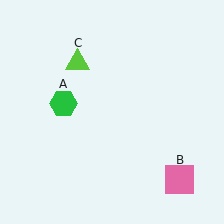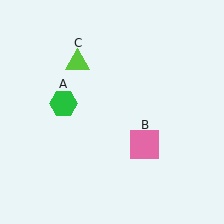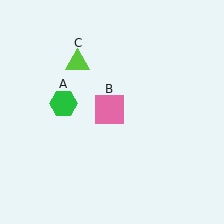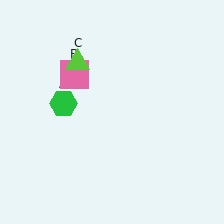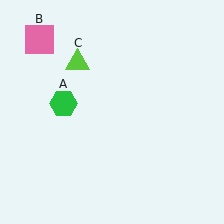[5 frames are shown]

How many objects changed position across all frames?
1 object changed position: pink square (object B).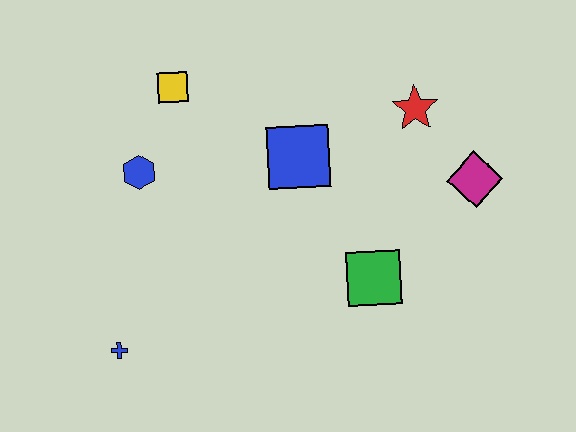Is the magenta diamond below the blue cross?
No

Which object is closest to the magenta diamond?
The red star is closest to the magenta diamond.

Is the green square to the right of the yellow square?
Yes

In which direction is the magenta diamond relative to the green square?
The magenta diamond is to the right of the green square.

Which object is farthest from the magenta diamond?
The blue cross is farthest from the magenta diamond.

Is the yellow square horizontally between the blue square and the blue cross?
Yes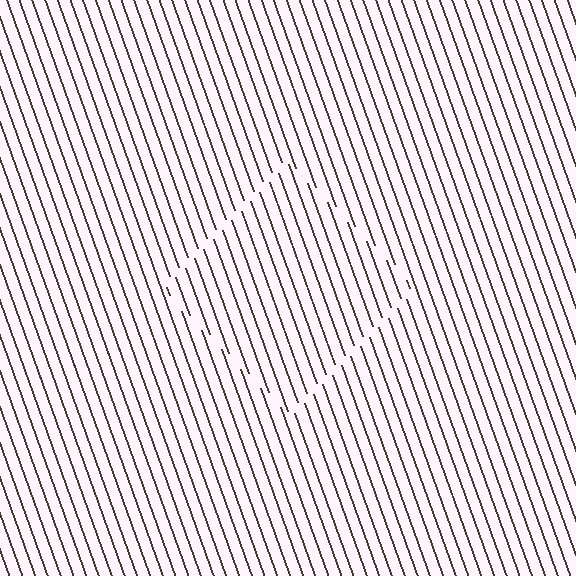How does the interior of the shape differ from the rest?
The interior of the shape contains the same grating, shifted by half a period — the contour is defined by the phase discontinuity where line-ends from the inner and outer gratings abut.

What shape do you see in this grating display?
An illusory square. The interior of the shape contains the same grating, shifted by half a period — the contour is defined by the phase discontinuity where line-ends from the inner and outer gratings abut.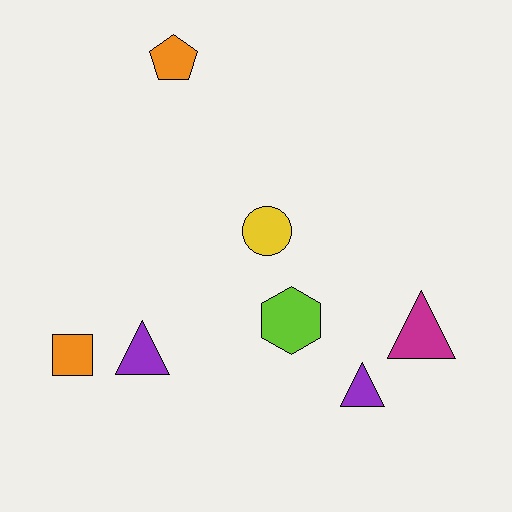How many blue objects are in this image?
There are no blue objects.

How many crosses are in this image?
There are no crosses.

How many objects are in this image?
There are 7 objects.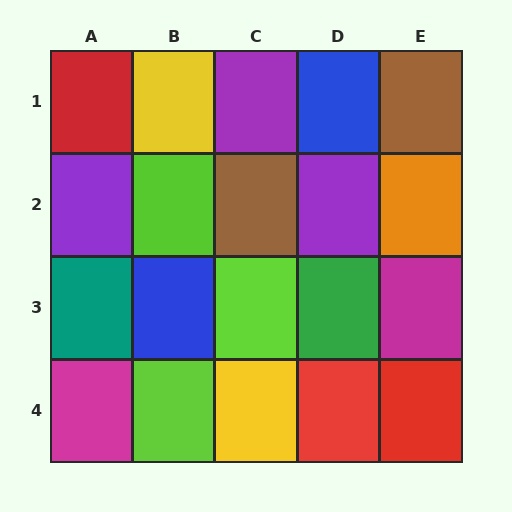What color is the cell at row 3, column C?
Lime.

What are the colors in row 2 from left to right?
Purple, lime, brown, purple, orange.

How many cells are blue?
2 cells are blue.